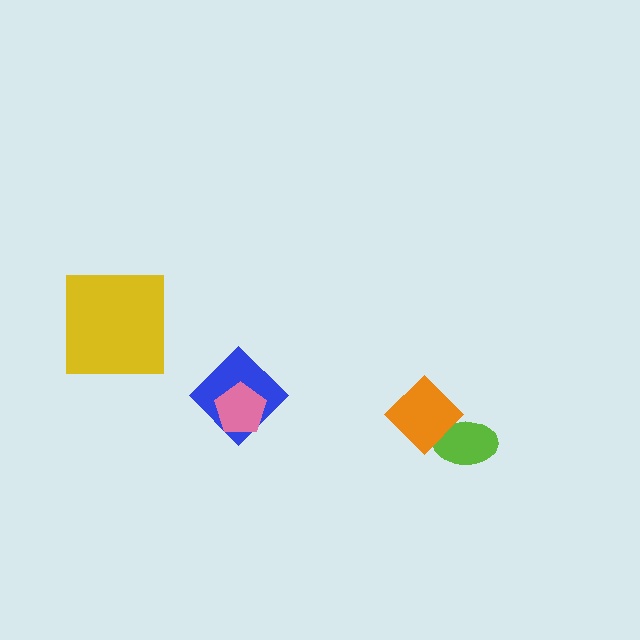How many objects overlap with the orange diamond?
1 object overlaps with the orange diamond.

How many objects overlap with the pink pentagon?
1 object overlaps with the pink pentagon.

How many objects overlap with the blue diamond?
1 object overlaps with the blue diamond.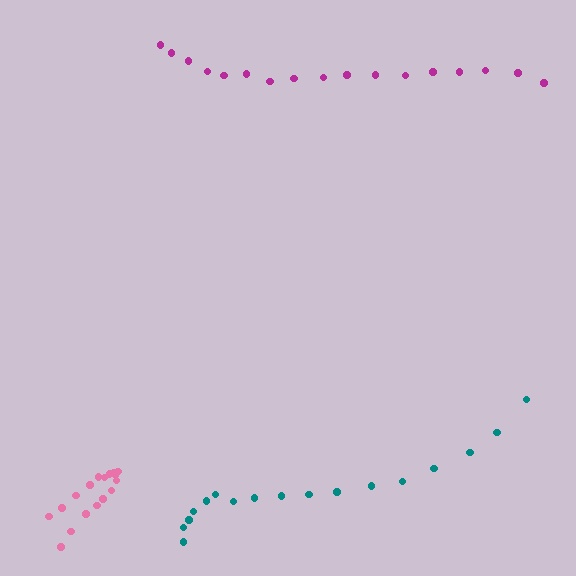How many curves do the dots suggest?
There are 3 distinct paths.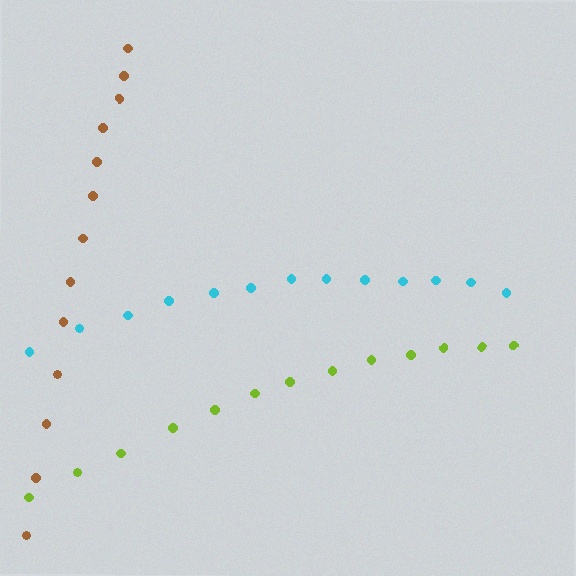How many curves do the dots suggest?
There are 3 distinct paths.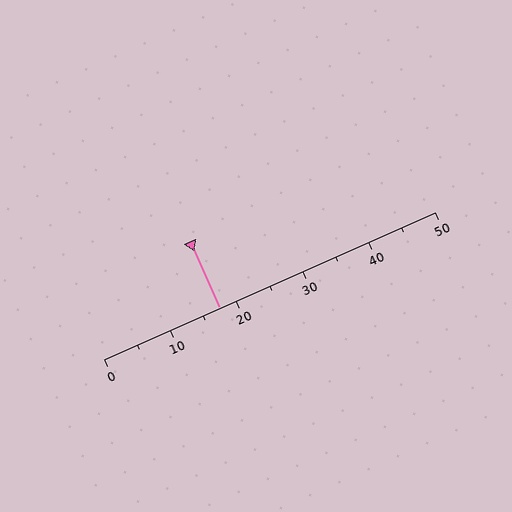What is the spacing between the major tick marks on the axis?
The major ticks are spaced 10 apart.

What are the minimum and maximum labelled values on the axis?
The axis runs from 0 to 50.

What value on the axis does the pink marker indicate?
The marker indicates approximately 17.5.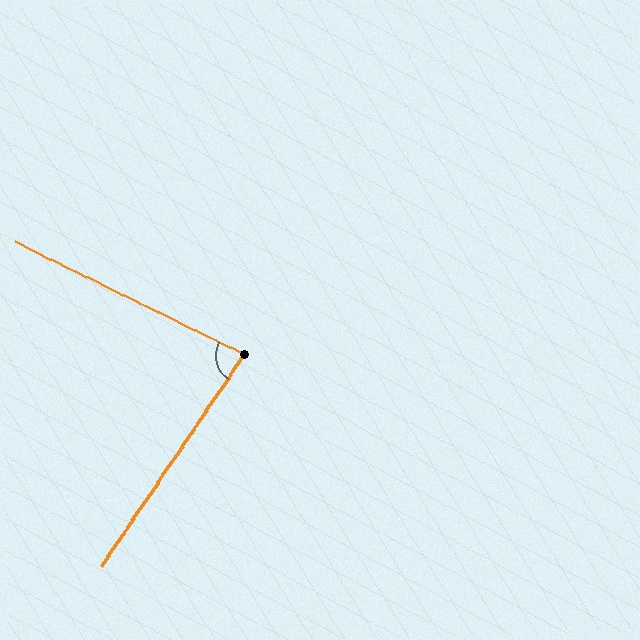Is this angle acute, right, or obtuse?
It is acute.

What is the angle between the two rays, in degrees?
Approximately 82 degrees.